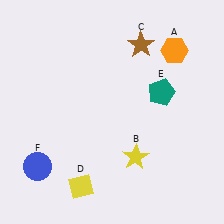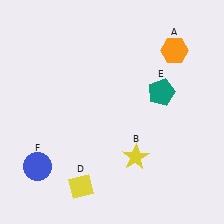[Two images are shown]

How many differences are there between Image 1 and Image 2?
There is 1 difference between the two images.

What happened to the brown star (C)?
The brown star (C) was removed in Image 2. It was in the top-right area of Image 1.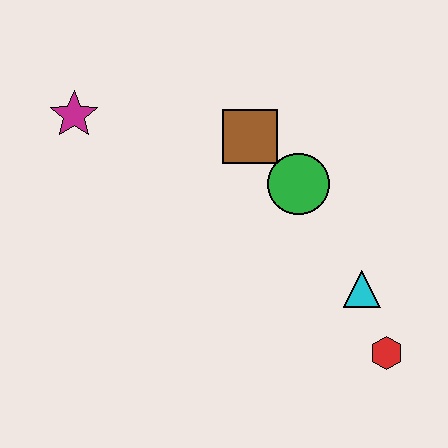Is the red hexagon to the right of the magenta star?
Yes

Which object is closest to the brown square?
The green circle is closest to the brown square.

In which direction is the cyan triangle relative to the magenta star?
The cyan triangle is to the right of the magenta star.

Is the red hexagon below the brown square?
Yes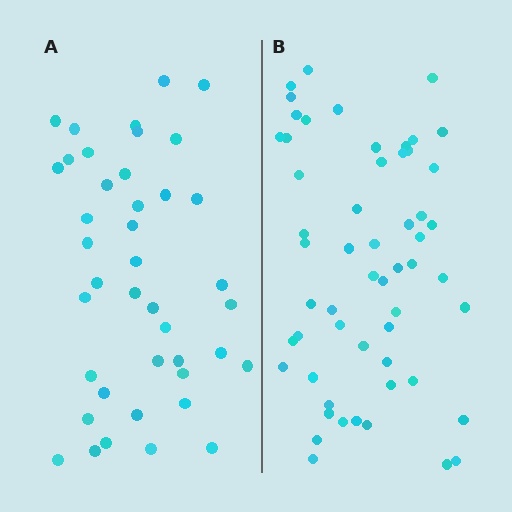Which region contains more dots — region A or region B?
Region B (the right region) has more dots.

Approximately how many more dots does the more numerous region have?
Region B has approximately 15 more dots than region A.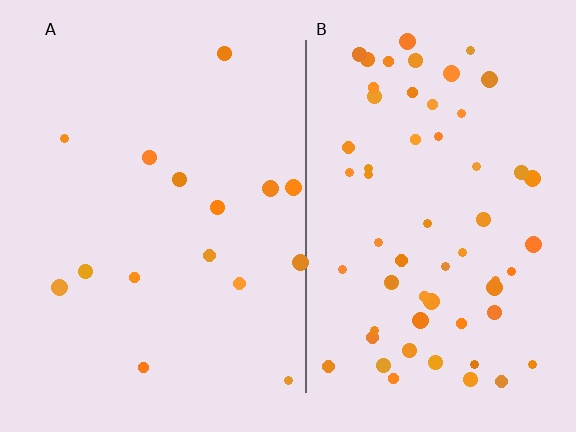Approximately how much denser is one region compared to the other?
Approximately 3.9× — region B over region A.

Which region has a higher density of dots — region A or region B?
B (the right).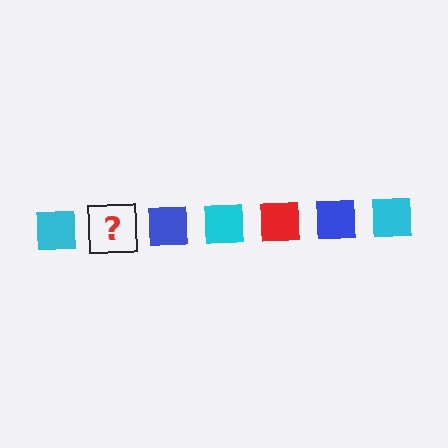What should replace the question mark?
The question mark should be replaced with a red square.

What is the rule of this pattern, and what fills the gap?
The rule is that the pattern cycles through cyan, red, blue squares. The gap should be filled with a red square.